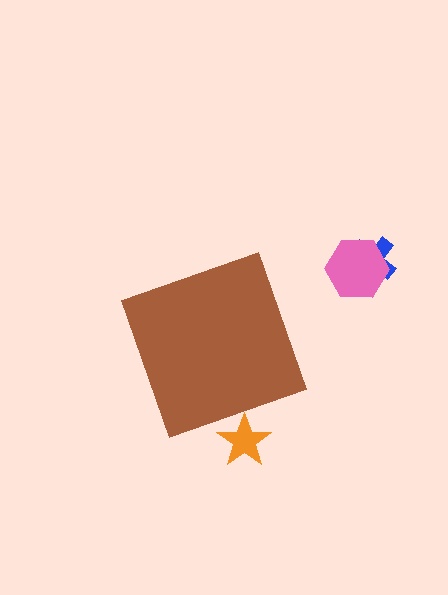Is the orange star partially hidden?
Yes, the orange star is partially hidden behind the brown diamond.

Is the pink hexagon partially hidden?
No, the pink hexagon is fully visible.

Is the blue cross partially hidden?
No, the blue cross is fully visible.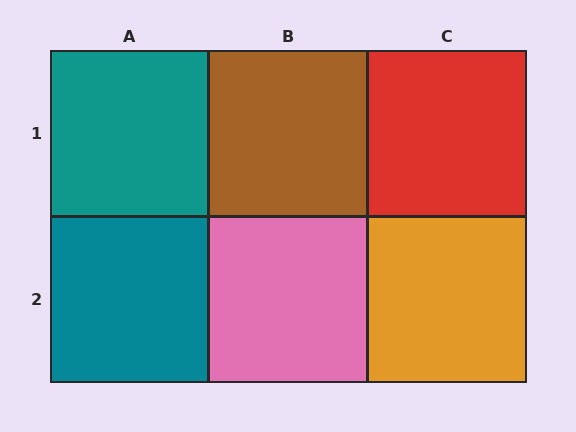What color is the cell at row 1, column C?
Red.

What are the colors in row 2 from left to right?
Teal, pink, orange.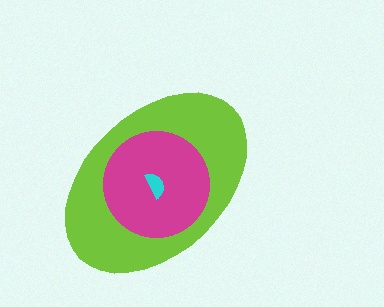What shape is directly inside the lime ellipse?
The magenta circle.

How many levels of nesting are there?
3.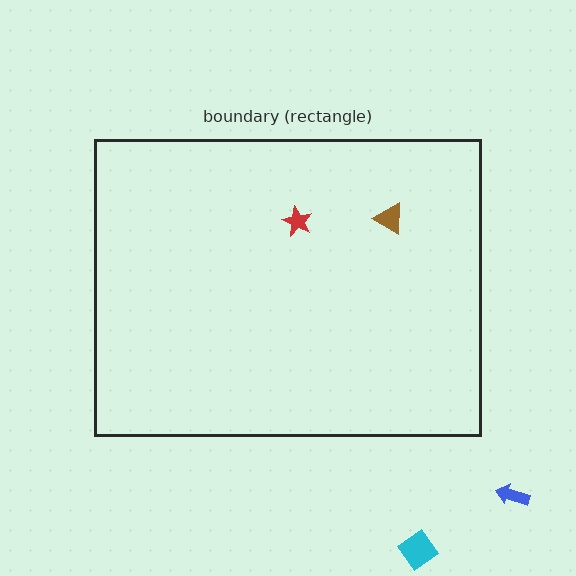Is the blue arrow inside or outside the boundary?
Outside.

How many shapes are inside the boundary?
2 inside, 2 outside.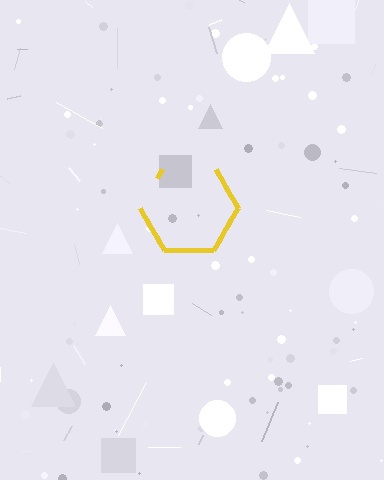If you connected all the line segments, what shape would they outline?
They would outline a hexagon.